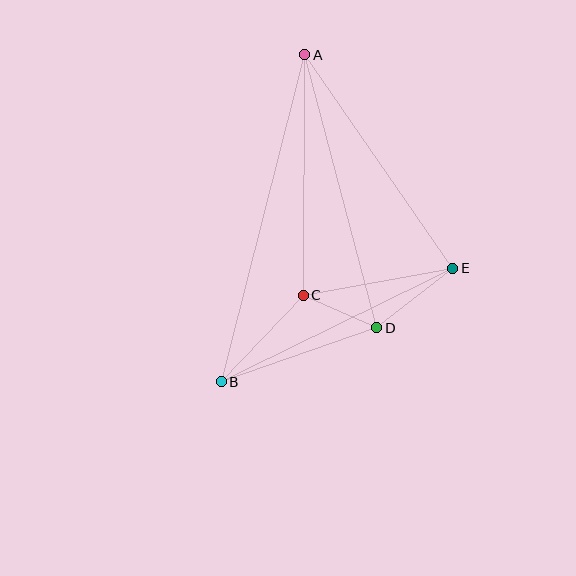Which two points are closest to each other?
Points C and D are closest to each other.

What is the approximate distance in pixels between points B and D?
The distance between B and D is approximately 164 pixels.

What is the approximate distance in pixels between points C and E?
The distance between C and E is approximately 152 pixels.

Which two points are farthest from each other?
Points A and B are farthest from each other.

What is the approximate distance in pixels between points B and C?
The distance between B and C is approximately 119 pixels.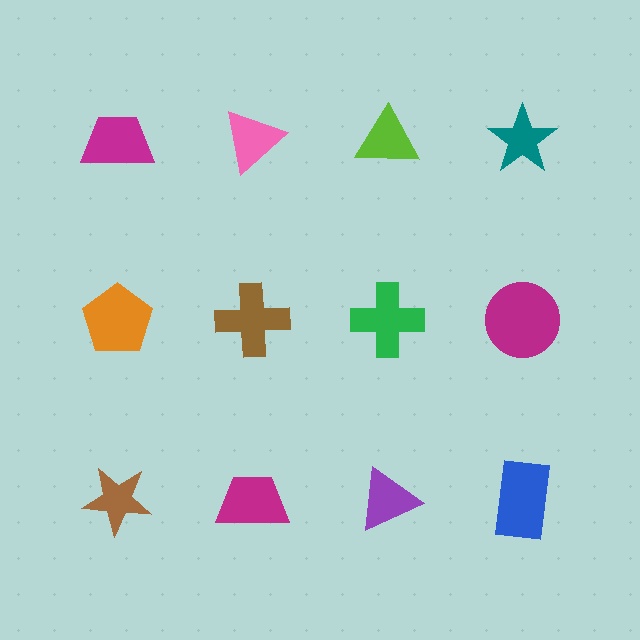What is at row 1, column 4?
A teal star.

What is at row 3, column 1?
A brown star.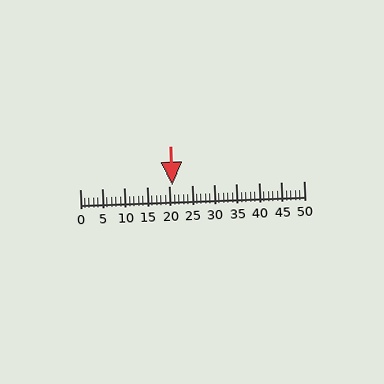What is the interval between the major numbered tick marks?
The major tick marks are spaced 5 units apart.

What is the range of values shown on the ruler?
The ruler shows values from 0 to 50.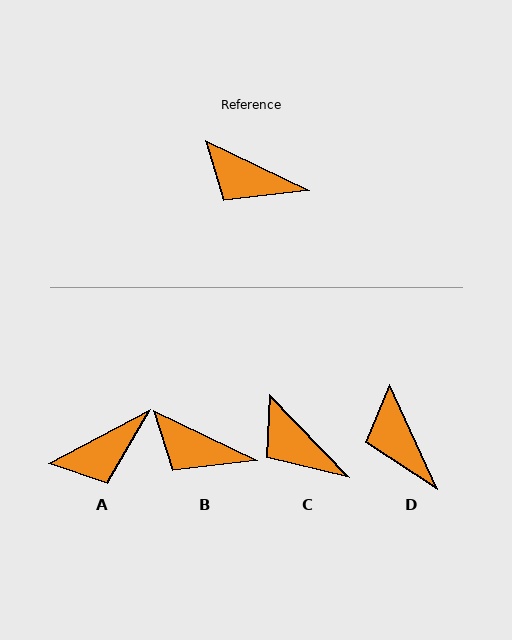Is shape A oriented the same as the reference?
No, it is off by about 53 degrees.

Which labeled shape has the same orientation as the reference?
B.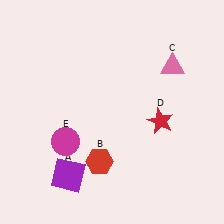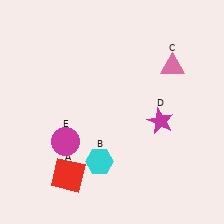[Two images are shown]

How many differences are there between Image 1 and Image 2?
There are 3 differences between the two images.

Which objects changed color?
A changed from purple to red. B changed from red to cyan. D changed from red to magenta.